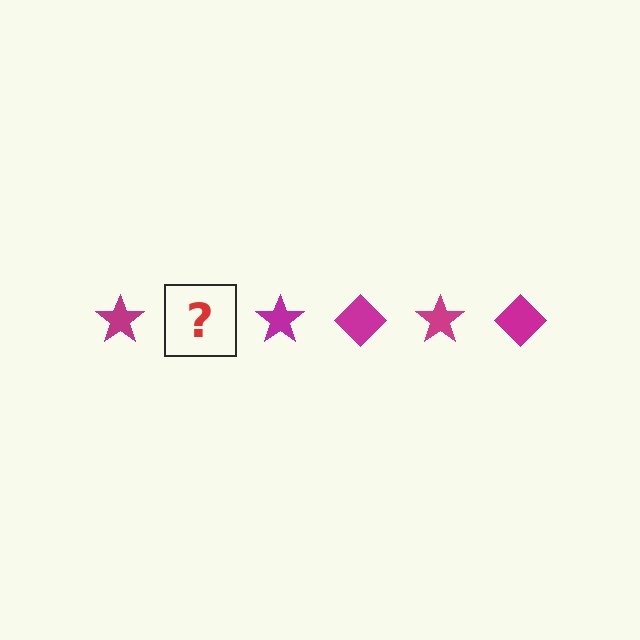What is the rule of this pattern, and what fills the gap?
The rule is that the pattern cycles through star, diamond shapes in magenta. The gap should be filled with a magenta diamond.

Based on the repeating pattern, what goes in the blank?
The blank should be a magenta diamond.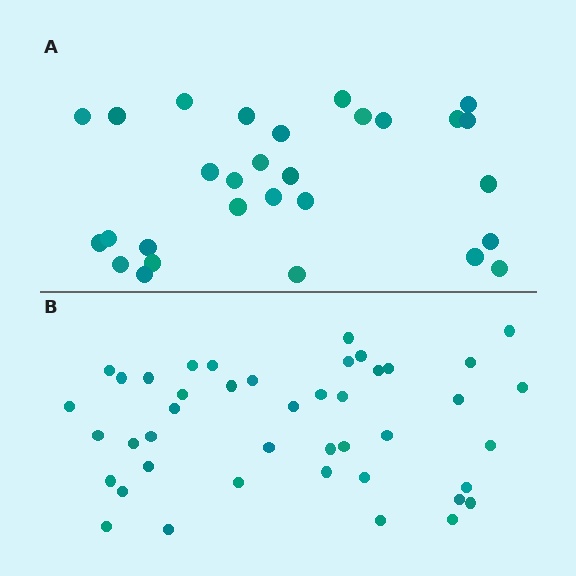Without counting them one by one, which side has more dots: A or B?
Region B (the bottom region) has more dots.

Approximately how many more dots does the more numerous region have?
Region B has approximately 15 more dots than region A.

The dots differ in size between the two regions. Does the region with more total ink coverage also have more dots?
No. Region A has more total ink coverage because its dots are larger, but region B actually contains more individual dots. Total area can be misleading — the number of items is what matters here.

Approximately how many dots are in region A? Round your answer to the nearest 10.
About 30 dots. (The exact count is 29, which rounds to 30.)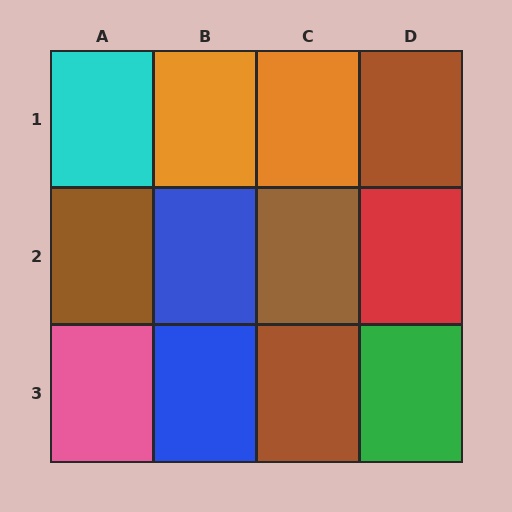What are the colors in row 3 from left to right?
Pink, blue, brown, green.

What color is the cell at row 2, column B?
Blue.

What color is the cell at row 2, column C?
Brown.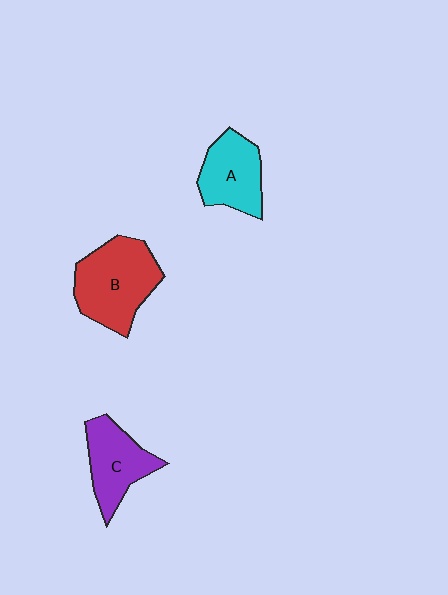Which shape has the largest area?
Shape B (red).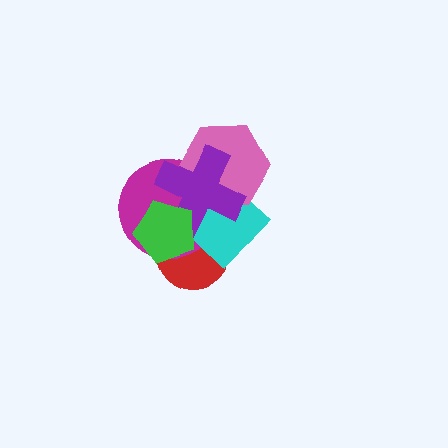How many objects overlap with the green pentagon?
4 objects overlap with the green pentagon.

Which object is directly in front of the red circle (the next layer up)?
The magenta circle is directly in front of the red circle.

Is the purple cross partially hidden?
Yes, it is partially covered by another shape.